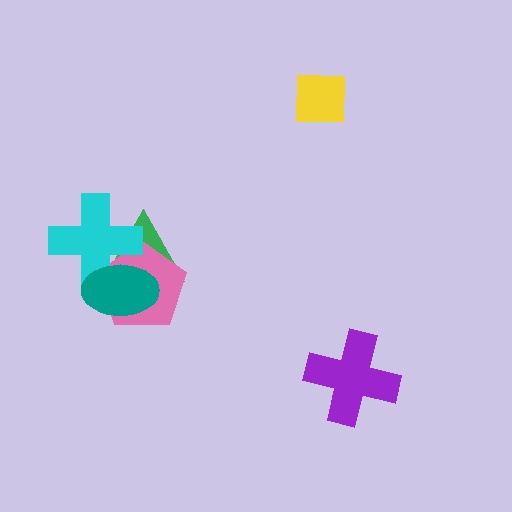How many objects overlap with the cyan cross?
3 objects overlap with the cyan cross.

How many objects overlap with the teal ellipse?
3 objects overlap with the teal ellipse.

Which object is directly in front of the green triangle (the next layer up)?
The pink pentagon is directly in front of the green triangle.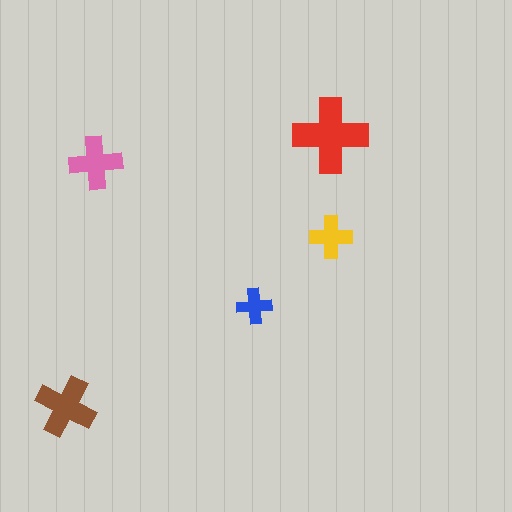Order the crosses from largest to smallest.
the red one, the brown one, the pink one, the yellow one, the blue one.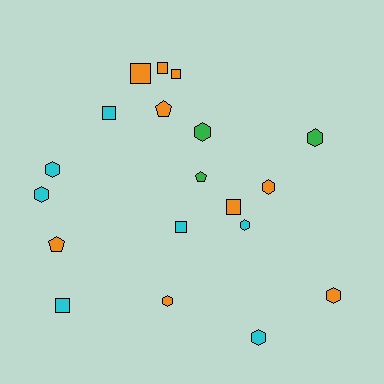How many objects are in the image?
There are 19 objects.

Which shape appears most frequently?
Hexagon, with 9 objects.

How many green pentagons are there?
There is 1 green pentagon.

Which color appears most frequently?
Orange, with 9 objects.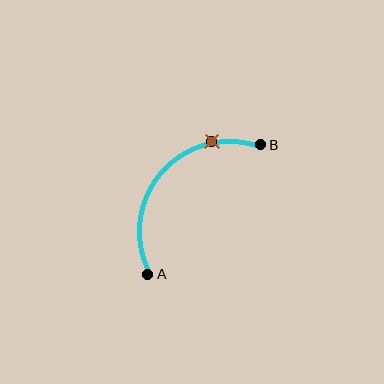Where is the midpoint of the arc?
The arc midpoint is the point on the curve farthest from the straight line joining A and B. It sits above and to the left of that line.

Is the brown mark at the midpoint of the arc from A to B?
No. The brown mark lies on the arc but is closer to endpoint B. The arc midpoint would be at the point on the curve equidistant along the arc from both A and B.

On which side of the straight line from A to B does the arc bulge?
The arc bulges above and to the left of the straight line connecting A and B.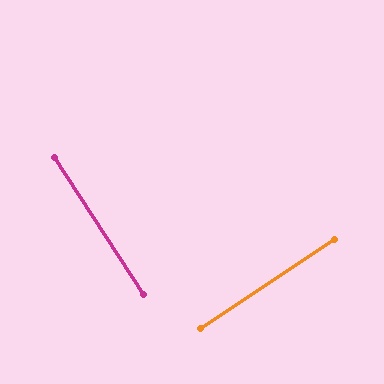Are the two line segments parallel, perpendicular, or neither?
Perpendicular — they meet at approximately 89°.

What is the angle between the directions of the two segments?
Approximately 89 degrees.